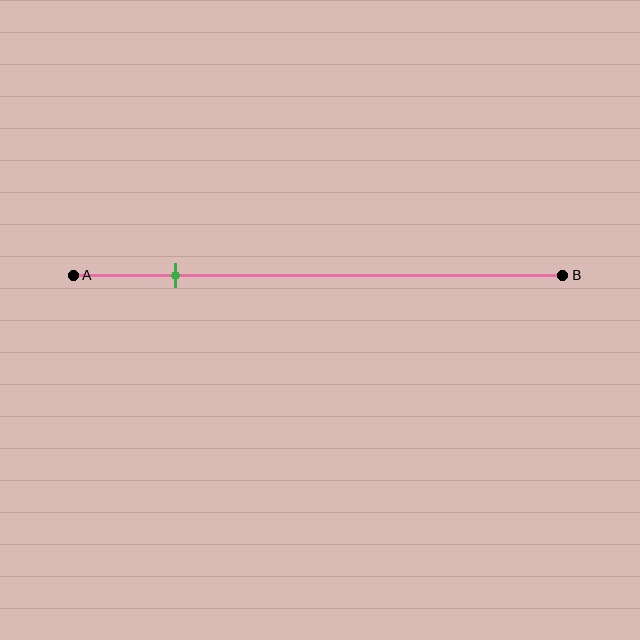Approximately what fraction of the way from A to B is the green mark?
The green mark is approximately 20% of the way from A to B.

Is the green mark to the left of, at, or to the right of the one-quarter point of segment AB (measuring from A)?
The green mark is to the left of the one-quarter point of segment AB.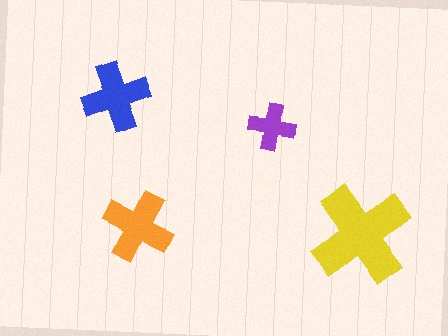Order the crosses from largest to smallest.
the yellow one, the orange one, the blue one, the purple one.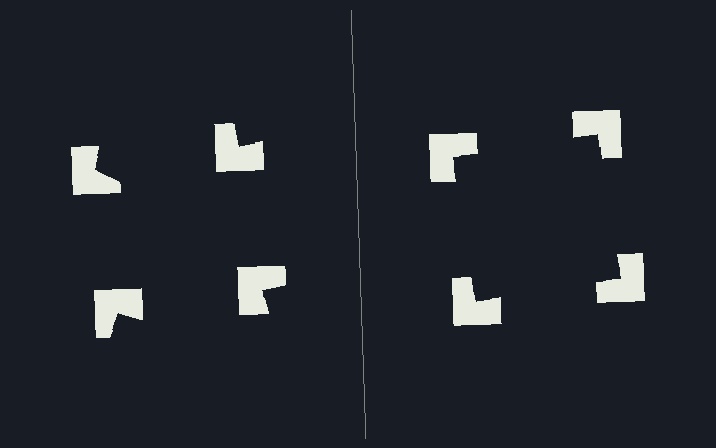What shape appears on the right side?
An illusory square.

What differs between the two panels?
The notched squares are positioned identically on both sides; only the wedge orientations differ. On the right they align to a square; on the left they are misaligned.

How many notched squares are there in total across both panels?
8 — 4 on each side.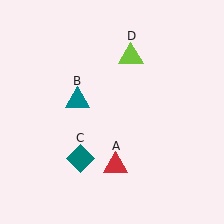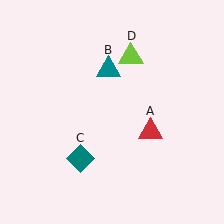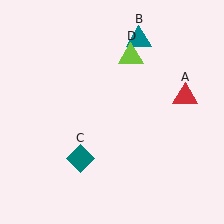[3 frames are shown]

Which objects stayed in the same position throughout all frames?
Teal diamond (object C) and lime triangle (object D) remained stationary.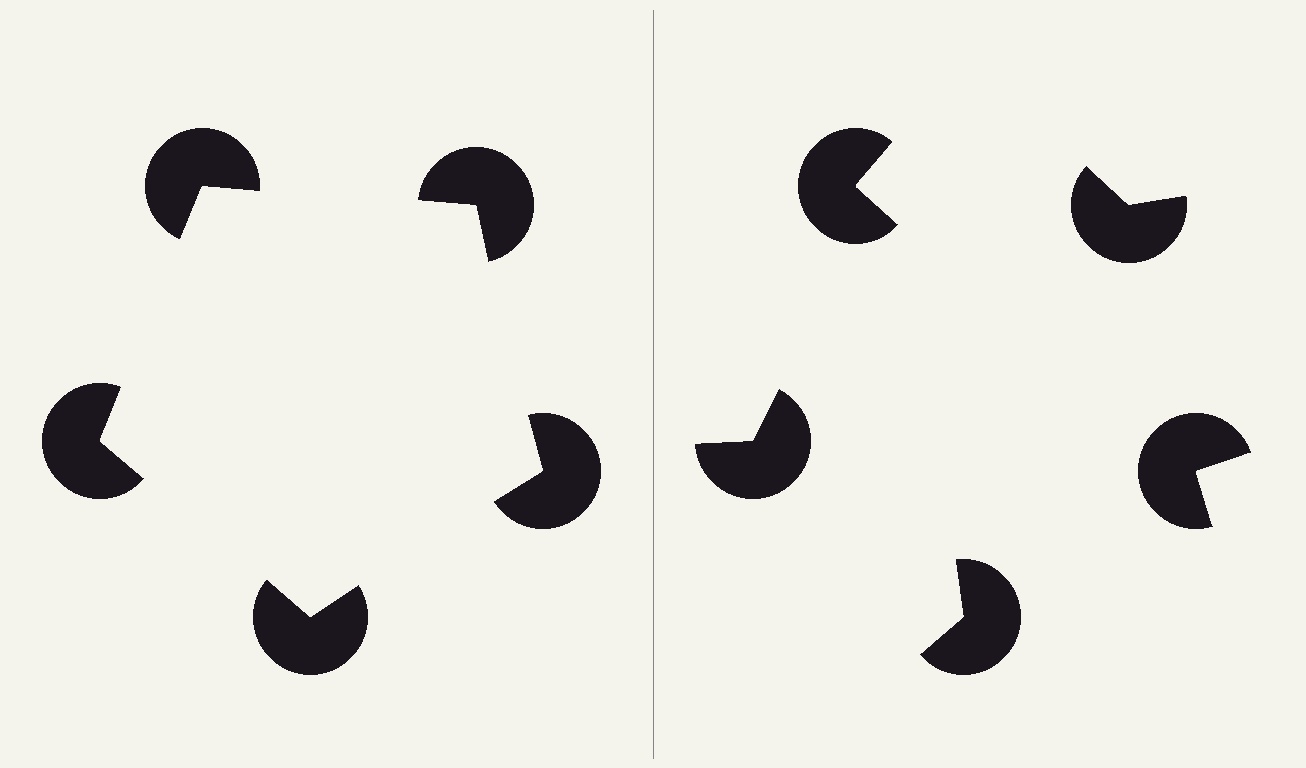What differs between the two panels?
The pac-man discs are positioned identically on both sides; only the wedge orientations differ. On the left they align to a pentagon; on the right they are misaligned.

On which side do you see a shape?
An illusory pentagon appears on the left side. On the right side the wedge cuts are rotated, so no coherent shape forms.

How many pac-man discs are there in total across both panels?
10 — 5 on each side.